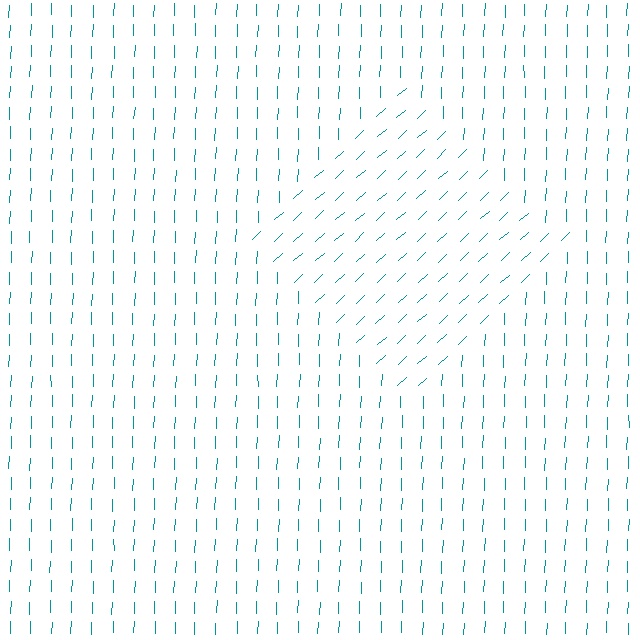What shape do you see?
I see a diamond.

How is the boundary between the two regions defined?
The boundary is defined purely by a change in line orientation (approximately 45 degrees difference). All lines are the same color and thickness.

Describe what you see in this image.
The image is filled with small teal line segments. A diamond region in the image has lines oriented differently from the surrounding lines, creating a visible texture boundary.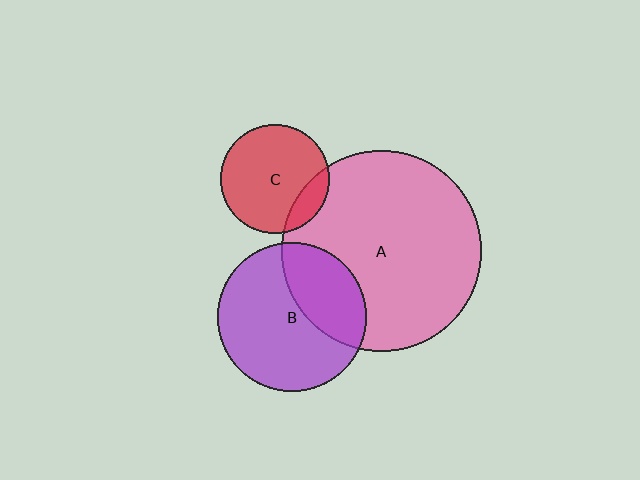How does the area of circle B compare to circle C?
Approximately 1.9 times.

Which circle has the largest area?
Circle A (pink).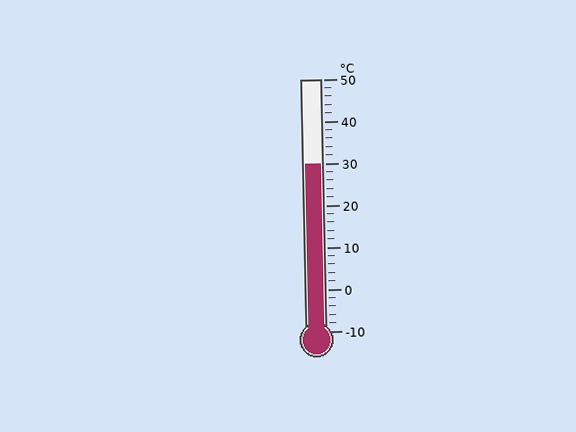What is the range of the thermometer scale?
The thermometer scale ranges from -10°C to 50°C.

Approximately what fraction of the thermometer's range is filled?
The thermometer is filled to approximately 65% of its range.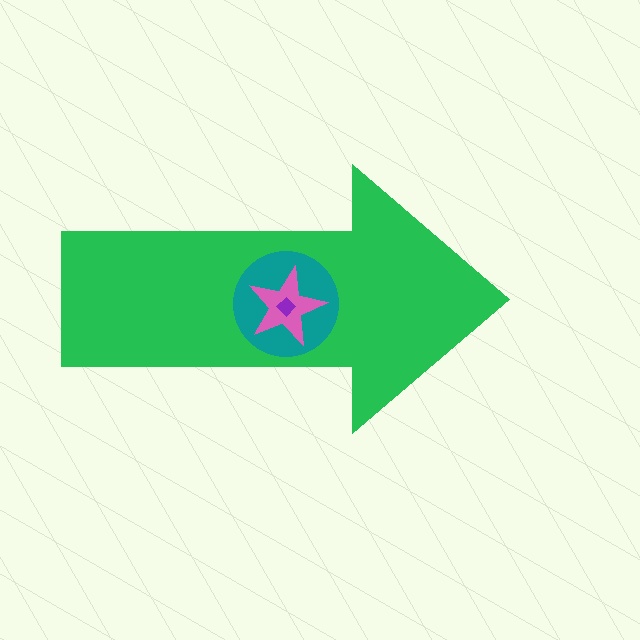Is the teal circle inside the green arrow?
Yes.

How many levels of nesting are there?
4.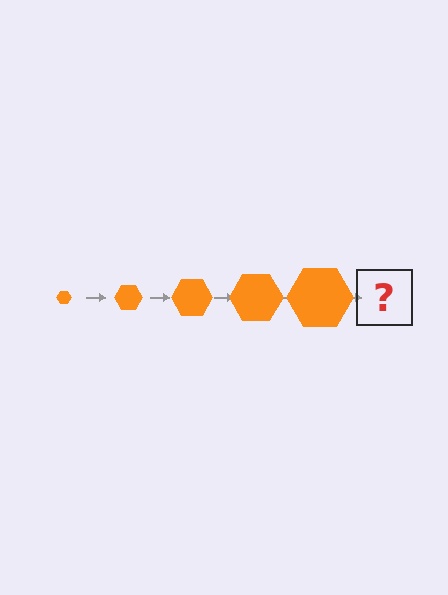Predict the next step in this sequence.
The next step is an orange hexagon, larger than the previous one.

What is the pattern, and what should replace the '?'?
The pattern is that the hexagon gets progressively larger each step. The '?' should be an orange hexagon, larger than the previous one.